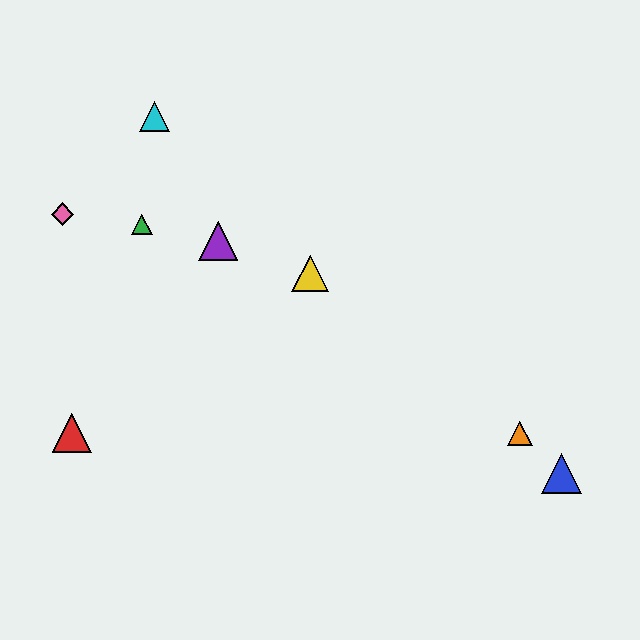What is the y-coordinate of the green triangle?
The green triangle is at y≈225.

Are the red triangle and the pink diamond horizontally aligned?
No, the red triangle is at y≈433 and the pink diamond is at y≈214.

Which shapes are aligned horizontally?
The red triangle, the orange triangle are aligned horizontally.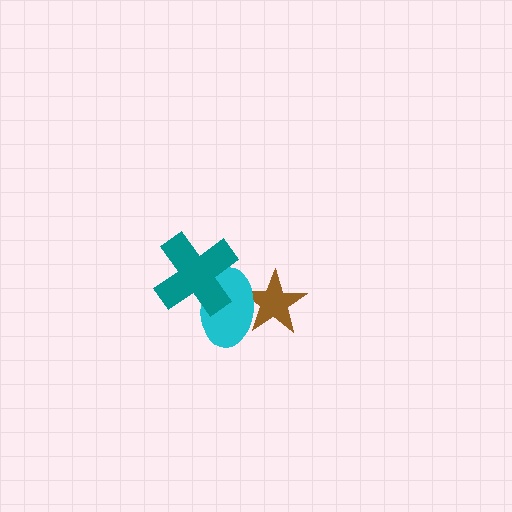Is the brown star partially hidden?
Yes, it is partially covered by another shape.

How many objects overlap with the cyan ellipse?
2 objects overlap with the cyan ellipse.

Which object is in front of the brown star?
The cyan ellipse is in front of the brown star.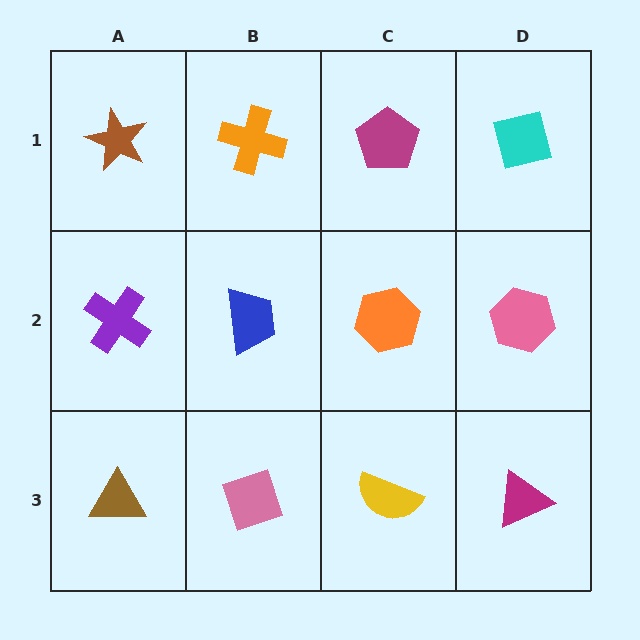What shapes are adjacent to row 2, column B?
An orange cross (row 1, column B), a pink diamond (row 3, column B), a purple cross (row 2, column A), an orange hexagon (row 2, column C).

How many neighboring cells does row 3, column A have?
2.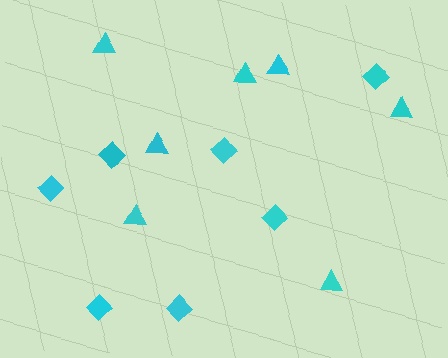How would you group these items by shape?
There are 2 groups: one group of diamonds (7) and one group of triangles (7).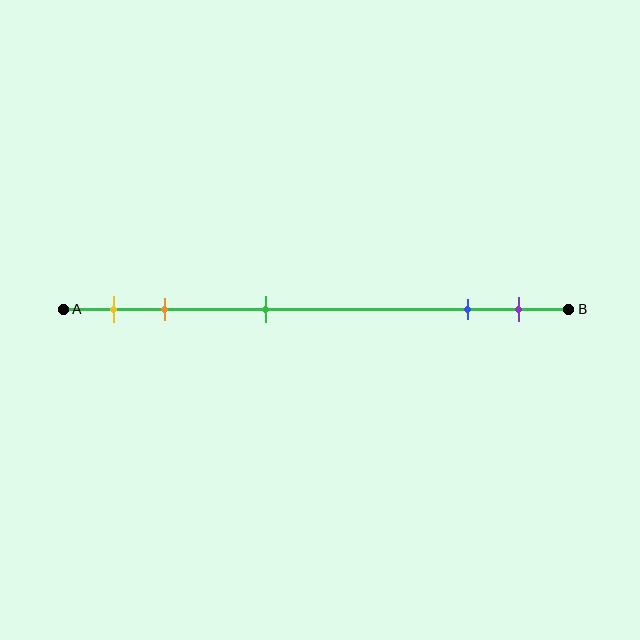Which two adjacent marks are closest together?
The blue and purple marks are the closest adjacent pair.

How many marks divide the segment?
There are 5 marks dividing the segment.